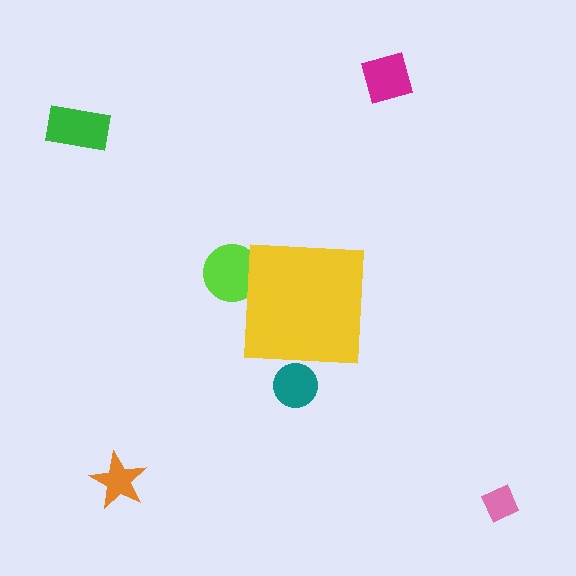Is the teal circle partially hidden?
Yes, the teal circle is partially hidden behind the yellow square.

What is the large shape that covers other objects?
A yellow square.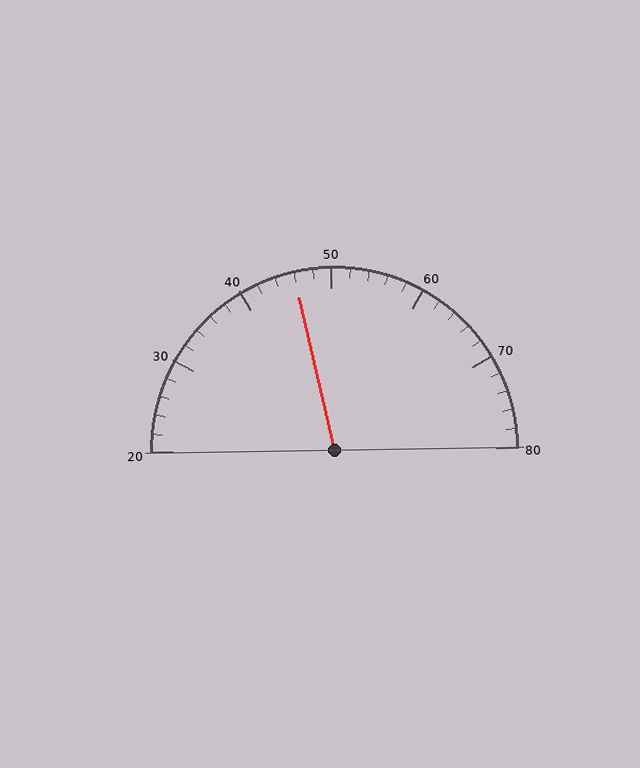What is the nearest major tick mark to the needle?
The nearest major tick mark is 50.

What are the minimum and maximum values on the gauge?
The gauge ranges from 20 to 80.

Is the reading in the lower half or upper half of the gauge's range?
The reading is in the lower half of the range (20 to 80).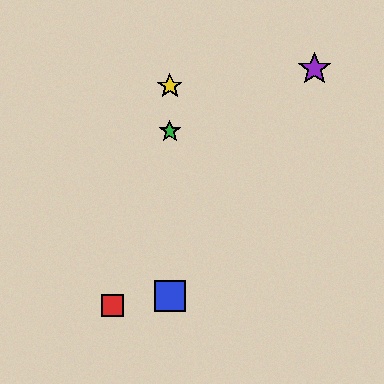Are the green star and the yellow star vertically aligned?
Yes, both are at x≈170.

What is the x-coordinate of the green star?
The green star is at x≈170.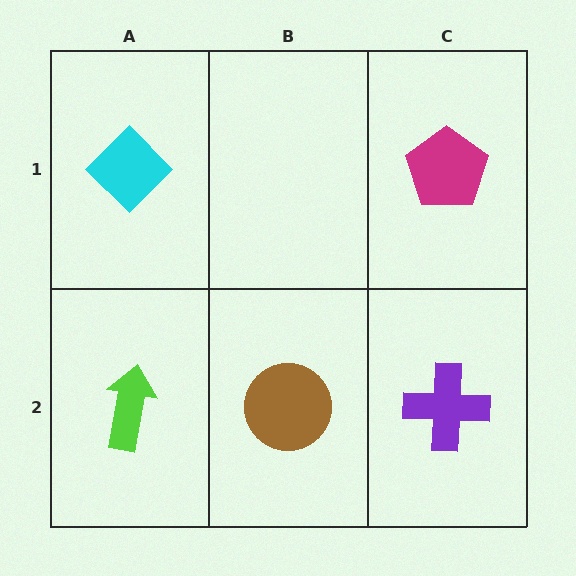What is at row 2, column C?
A purple cross.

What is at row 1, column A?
A cyan diamond.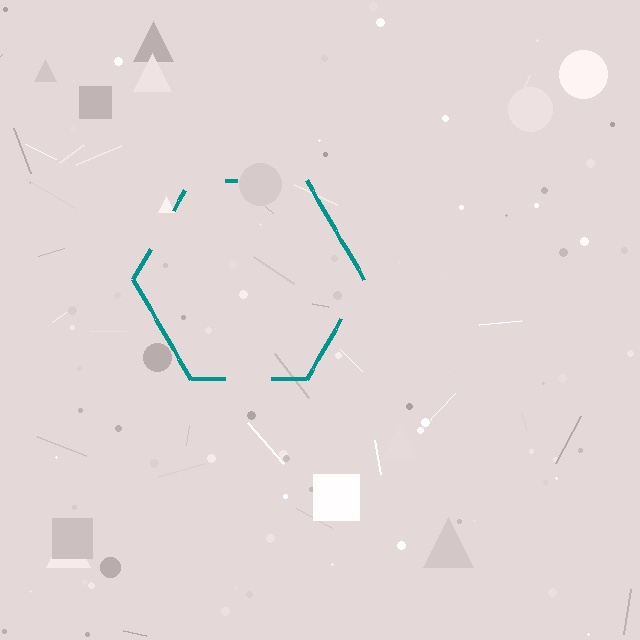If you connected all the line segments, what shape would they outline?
They would outline a hexagon.